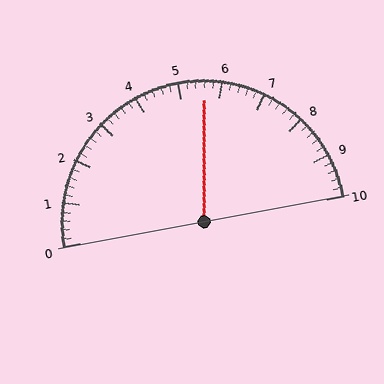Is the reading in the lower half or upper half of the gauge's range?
The reading is in the upper half of the range (0 to 10).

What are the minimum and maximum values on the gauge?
The gauge ranges from 0 to 10.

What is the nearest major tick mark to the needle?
The nearest major tick mark is 6.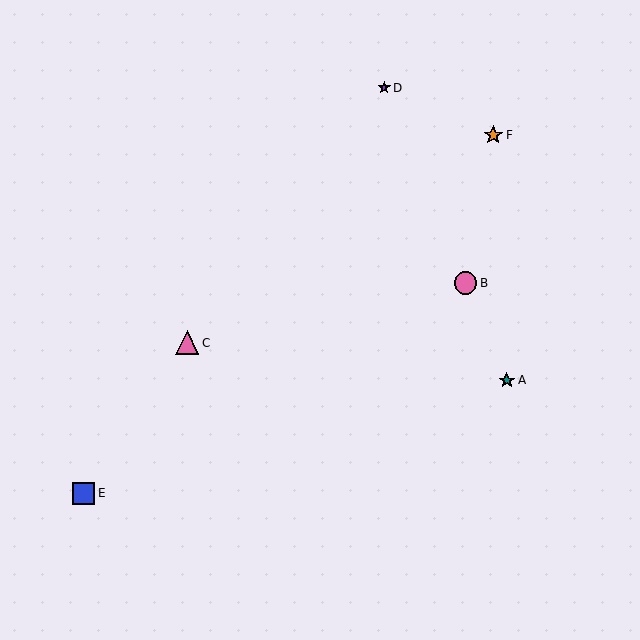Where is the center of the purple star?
The center of the purple star is at (384, 88).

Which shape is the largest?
The pink triangle (labeled C) is the largest.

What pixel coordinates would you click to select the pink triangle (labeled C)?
Click at (187, 343) to select the pink triangle C.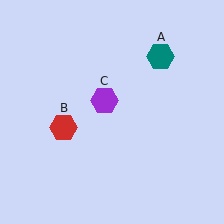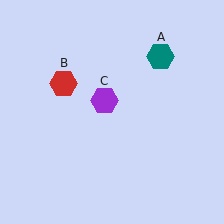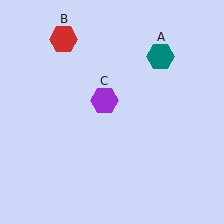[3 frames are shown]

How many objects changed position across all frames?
1 object changed position: red hexagon (object B).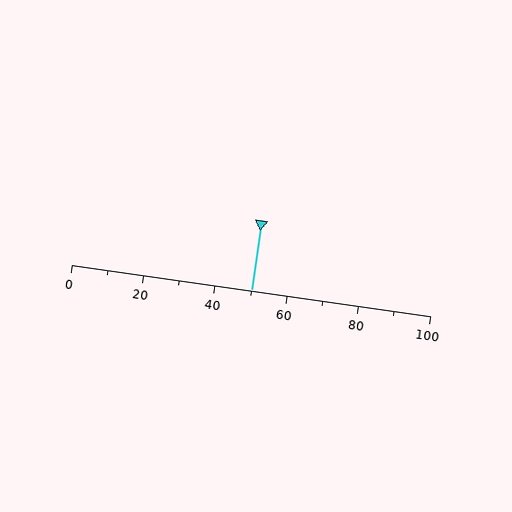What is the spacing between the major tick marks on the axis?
The major ticks are spaced 20 apart.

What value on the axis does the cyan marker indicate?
The marker indicates approximately 50.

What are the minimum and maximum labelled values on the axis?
The axis runs from 0 to 100.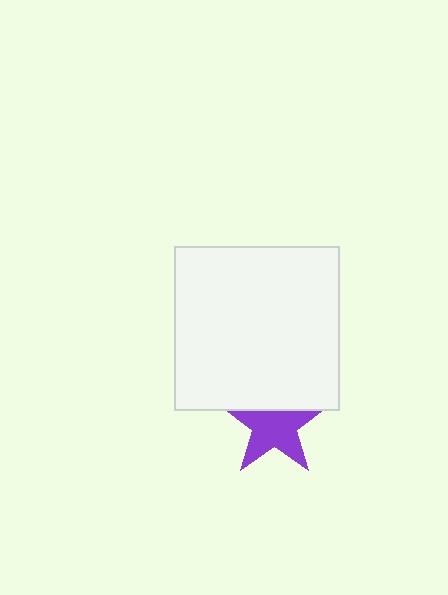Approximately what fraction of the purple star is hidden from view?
Roughly 30% of the purple star is hidden behind the white square.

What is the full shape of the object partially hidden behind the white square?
The partially hidden object is a purple star.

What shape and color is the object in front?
The object in front is a white square.